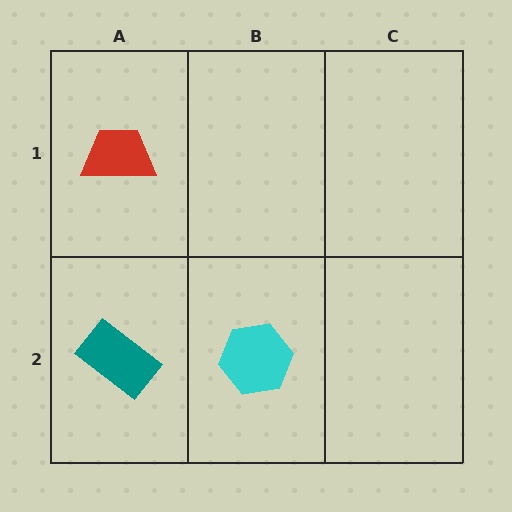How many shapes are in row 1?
1 shape.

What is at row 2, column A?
A teal rectangle.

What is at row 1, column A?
A red trapezoid.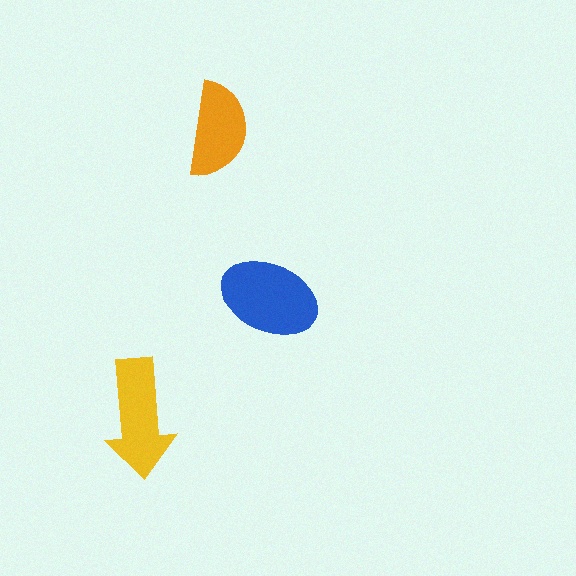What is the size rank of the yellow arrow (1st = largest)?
2nd.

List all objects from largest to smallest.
The blue ellipse, the yellow arrow, the orange semicircle.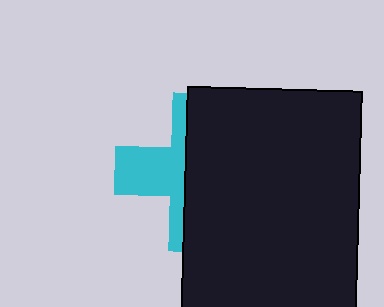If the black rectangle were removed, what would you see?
You would see the complete cyan cross.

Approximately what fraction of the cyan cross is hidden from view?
Roughly 62% of the cyan cross is hidden behind the black rectangle.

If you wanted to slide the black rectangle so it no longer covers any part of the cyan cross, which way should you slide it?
Slide it right — that is the most direct way to separate the two shapes.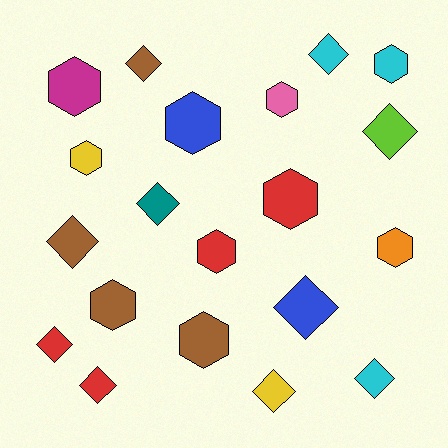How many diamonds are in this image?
There are 10 diamonds.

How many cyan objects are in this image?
There are 3 cyan objects.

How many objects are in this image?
There are 20 objects.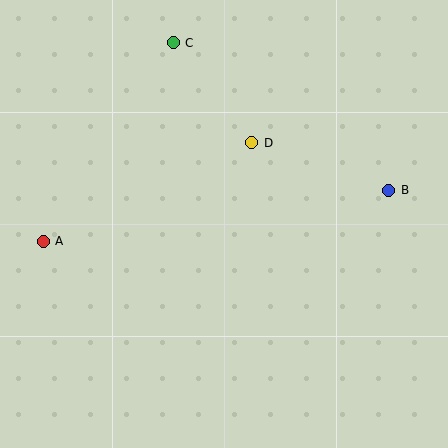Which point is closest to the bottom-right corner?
Point B is closest to the bottom-right corner.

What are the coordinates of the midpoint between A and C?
The midpoint between A and C is at (108, 142).